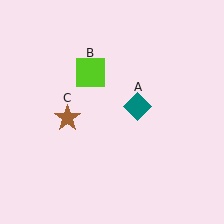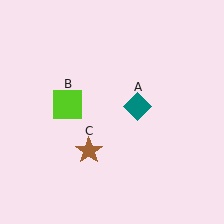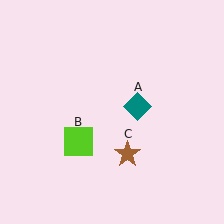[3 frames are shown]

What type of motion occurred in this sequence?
The lime square (object B), brown star (object C) rotated counterclockwise around the center of the scene.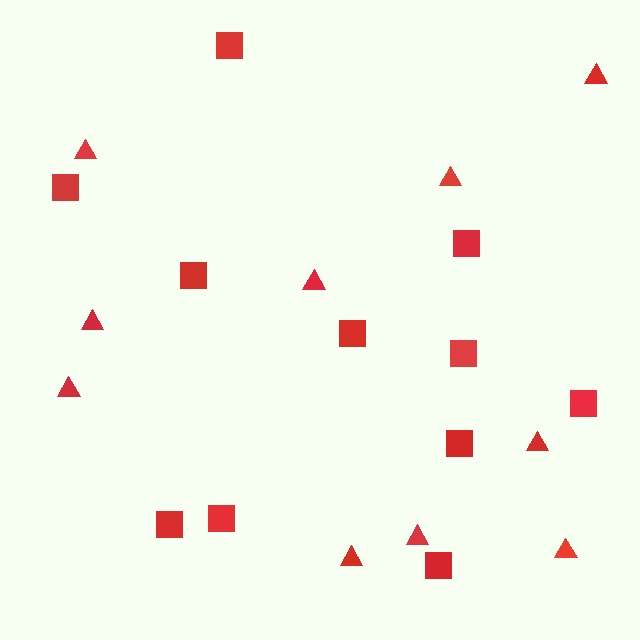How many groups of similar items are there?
There are 2 groups: one group of squares (11) and one group of triangles (10).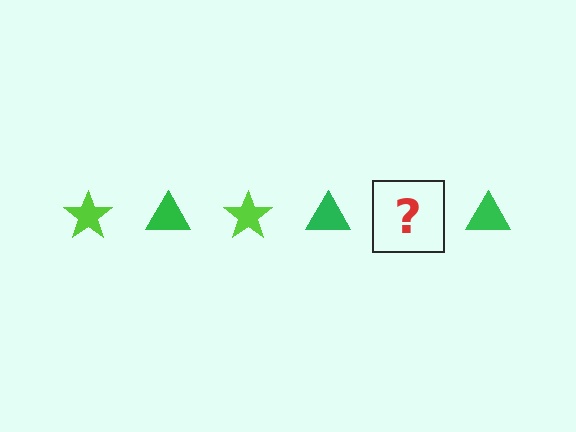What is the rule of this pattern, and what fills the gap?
The rule is that the pattern alternates between lime star and green triangle. The gap should be filled with a lime star.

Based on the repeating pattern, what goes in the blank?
The blank should be a lime star.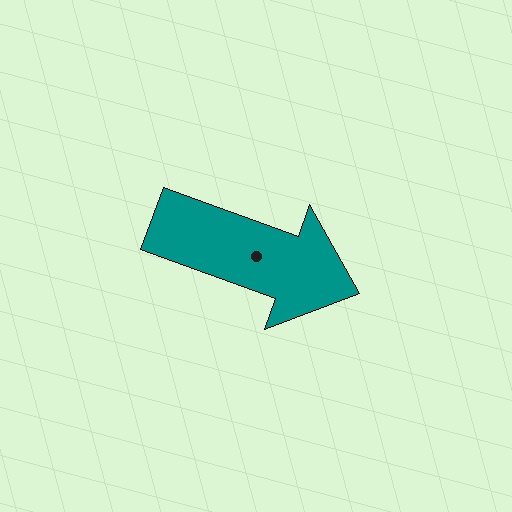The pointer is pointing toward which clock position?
Roughly 4 o'clock.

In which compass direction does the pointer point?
East.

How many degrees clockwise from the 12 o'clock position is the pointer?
Approximately 110 degrees.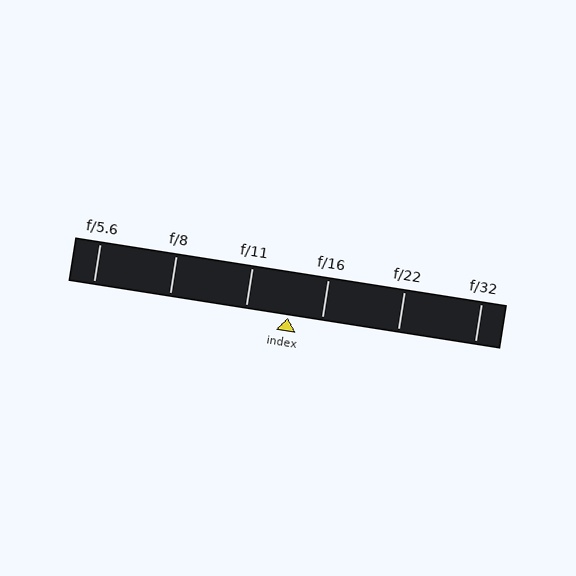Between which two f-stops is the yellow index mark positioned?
The index mark is between f/11 and f/16.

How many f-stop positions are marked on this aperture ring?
There are 6 f-stop positions marked.